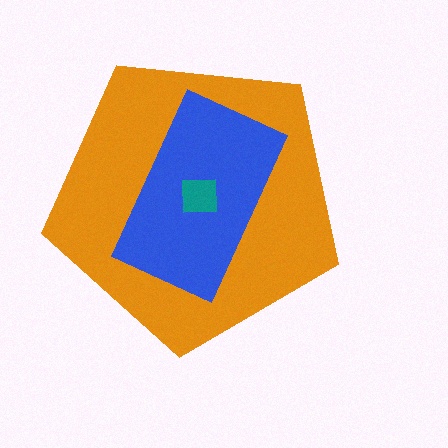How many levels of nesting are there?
3.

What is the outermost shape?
The orange pentagon.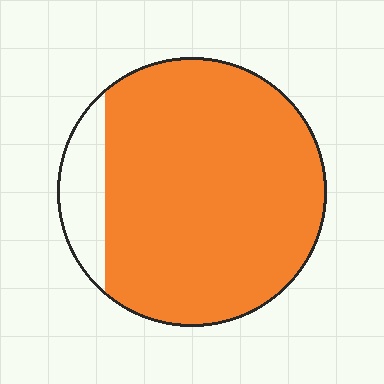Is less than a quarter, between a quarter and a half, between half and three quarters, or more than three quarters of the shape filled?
More than three quarters.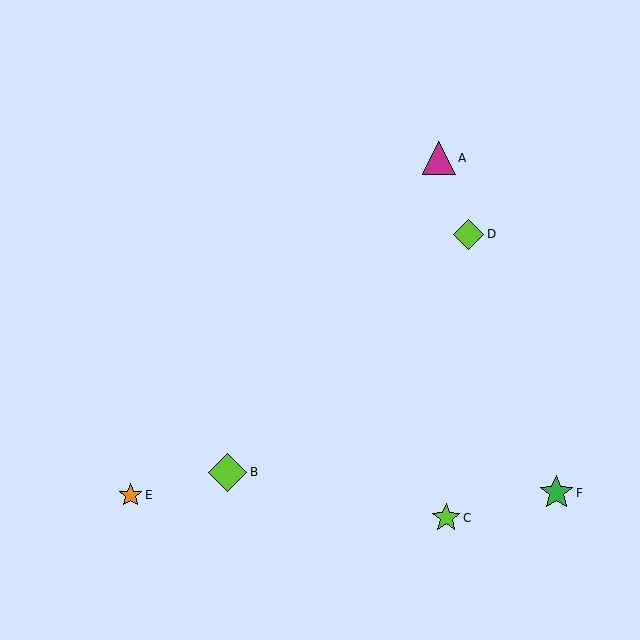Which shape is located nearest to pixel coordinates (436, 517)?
The lime star (labeled C) at (446, 518) is nearest to that location.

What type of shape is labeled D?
Shape D is a lime diamond.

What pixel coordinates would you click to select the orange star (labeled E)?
Click at (130, 495) to select the orange star E.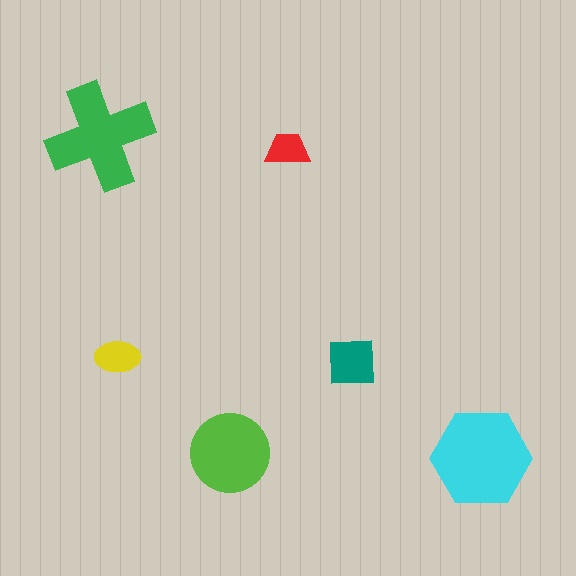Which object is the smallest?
The red trapezoid.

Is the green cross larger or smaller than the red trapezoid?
Larger.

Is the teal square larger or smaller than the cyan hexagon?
Smaller.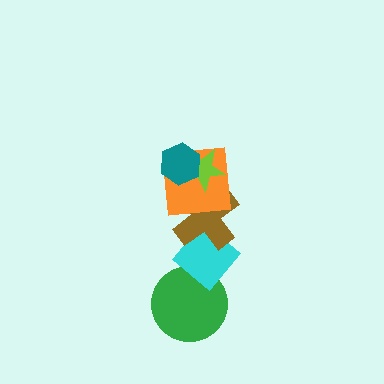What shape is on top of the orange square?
The lime star is on top of the orange square.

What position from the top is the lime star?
The lime star is 2nd from the top.